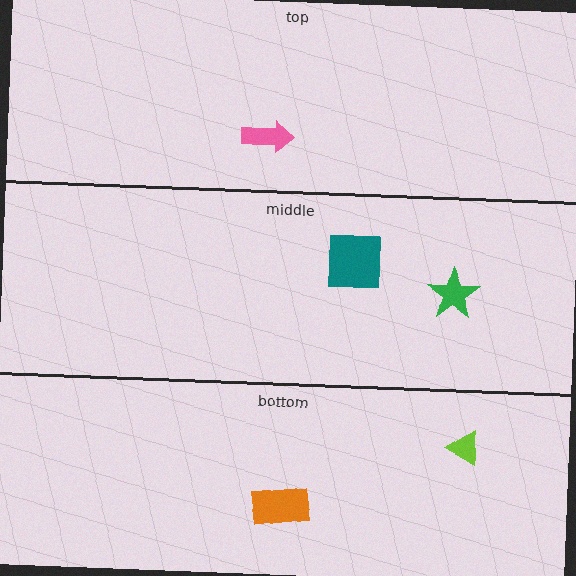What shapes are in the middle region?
The teal square, the green star.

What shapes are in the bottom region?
The orange rectangle, the lime triangle.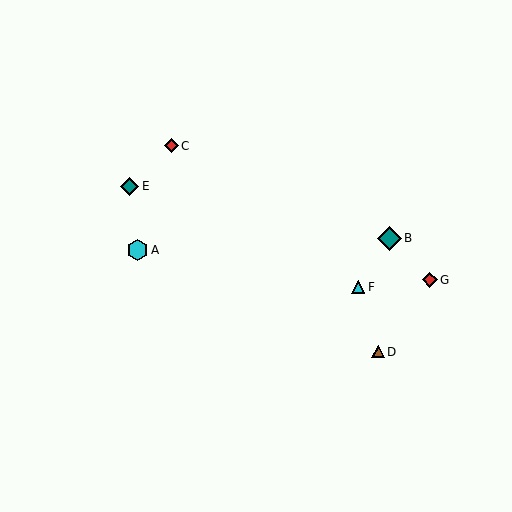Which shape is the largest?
The teal diamond (labeled B) is the largest.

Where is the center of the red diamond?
The center of the red diamond is at (171, 146).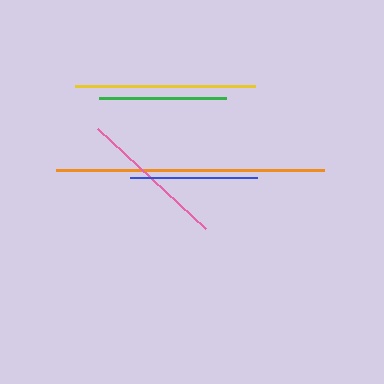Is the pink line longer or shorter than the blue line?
The pink line is longer than the blue line.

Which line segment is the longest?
The orange line is the longest at approximately 268 pixels.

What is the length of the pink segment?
The pink segment is approximately 148 pixels long.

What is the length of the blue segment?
The blue segment is approximately 128 pixels long.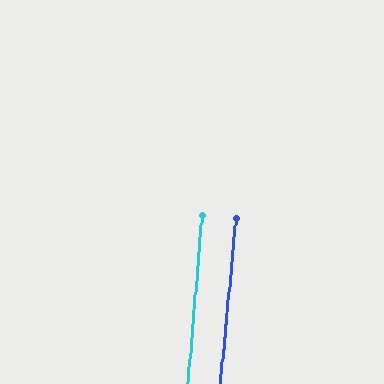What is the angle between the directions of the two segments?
Approximately 0 degrees.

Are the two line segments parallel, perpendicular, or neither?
Parallel — their directions differ by only 0.4°.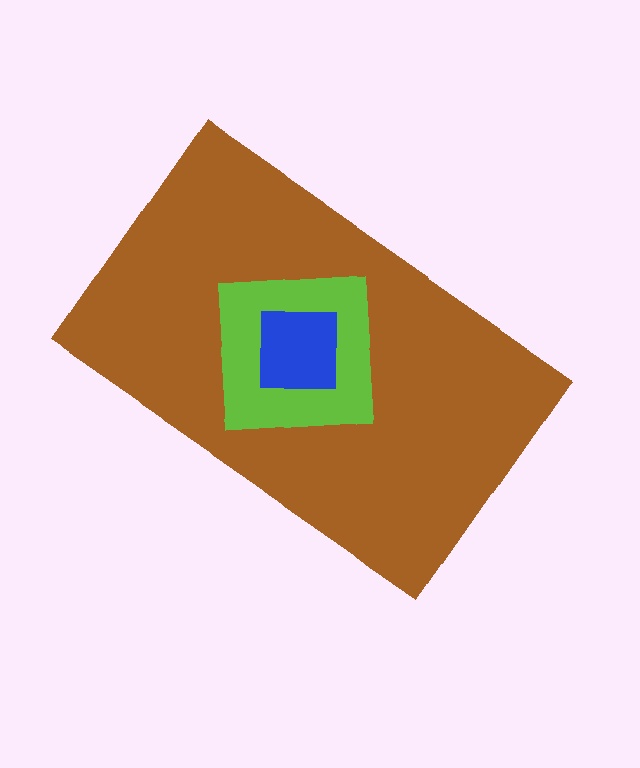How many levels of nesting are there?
3.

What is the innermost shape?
The blue square.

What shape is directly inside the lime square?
The blue square.